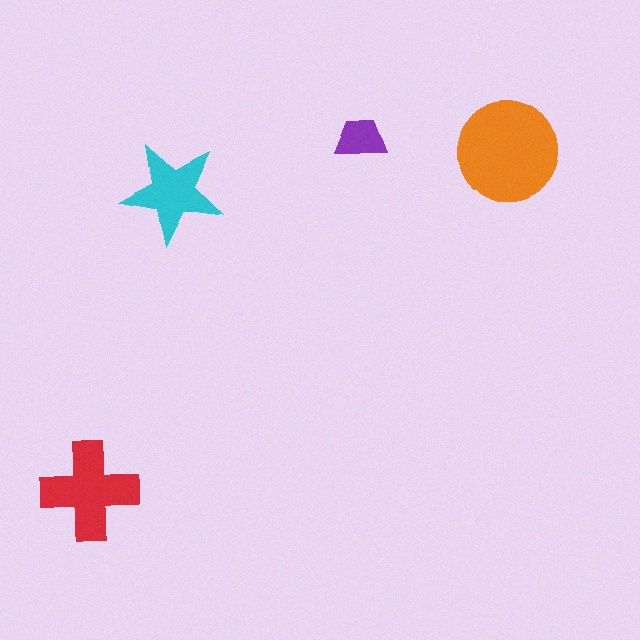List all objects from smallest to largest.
The purple trapezoid, the cyan star, the red cross, the orange circle.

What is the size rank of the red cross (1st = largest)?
2nd.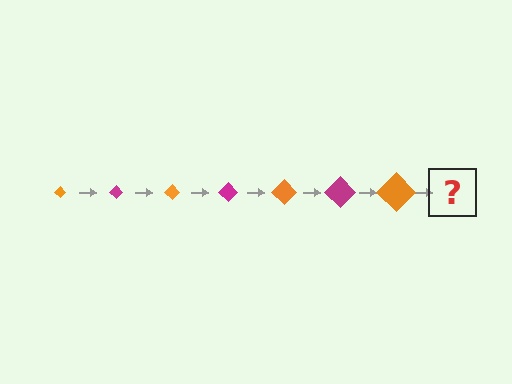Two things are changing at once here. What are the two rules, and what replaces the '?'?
The two rules are that the diamond grows larger each step and the color cycles through orange and magenta. The '?' should be a magenta diamond, larger than the previous one.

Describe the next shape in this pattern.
It should be a magenta diamond, larger than the previous one.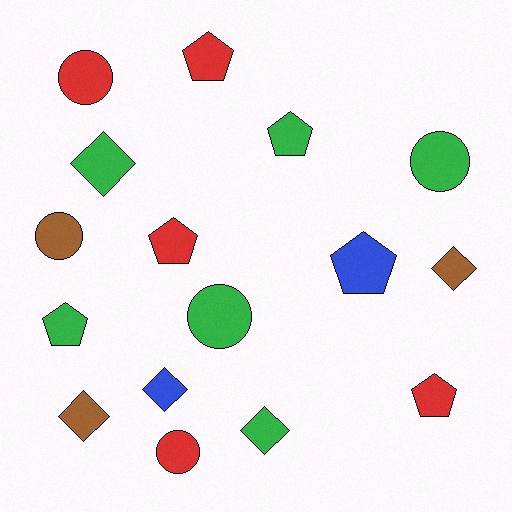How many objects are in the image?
There are 16 objects.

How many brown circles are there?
There is 1 brown circle.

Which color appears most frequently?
Green, with 6 objects.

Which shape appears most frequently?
Pentagon, with 6 objects.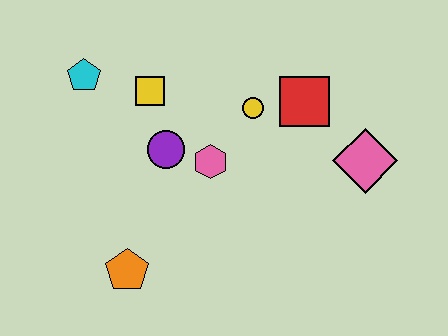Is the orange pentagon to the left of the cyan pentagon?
No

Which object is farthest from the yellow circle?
The orange pentagon is farthest from the yellow circle.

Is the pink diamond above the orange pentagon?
Yes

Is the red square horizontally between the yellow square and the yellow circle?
No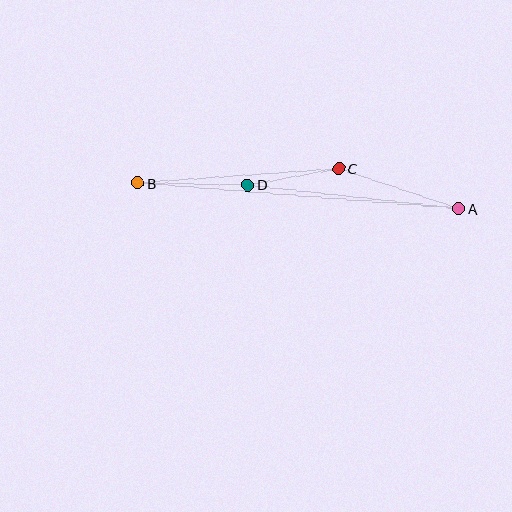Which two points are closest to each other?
Points C and D are closest to each other.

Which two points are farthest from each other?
Points A and B are farthest from each other.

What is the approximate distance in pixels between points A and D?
The distance between A and D is approximately 212 pixels.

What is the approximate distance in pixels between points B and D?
The distance between B and D is approximately 110 pixels.